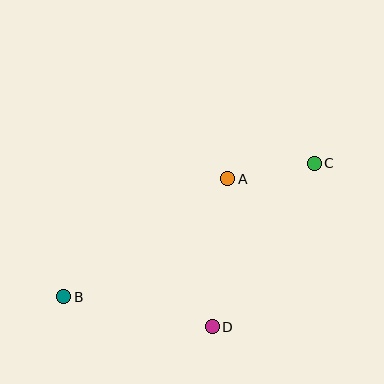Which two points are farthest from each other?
Points B and C are farthest from each other.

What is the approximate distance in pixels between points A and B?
The distance between A and B is approximately 202 pixels.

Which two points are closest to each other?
Points A and C are closest to each other.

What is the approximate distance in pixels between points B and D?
The distance between B and D is approximately 152 pixels.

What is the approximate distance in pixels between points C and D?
The distance between C and D is approximately 193 pixels.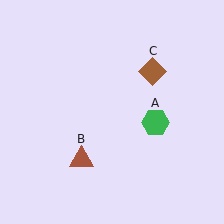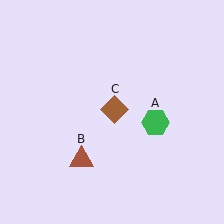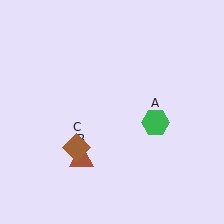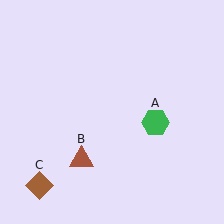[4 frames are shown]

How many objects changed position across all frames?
1 object changed position: brown diamond (object C).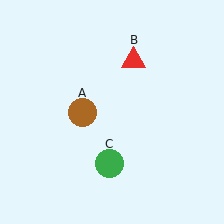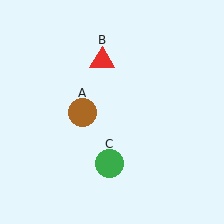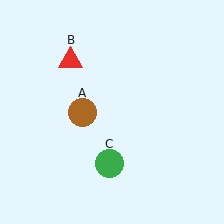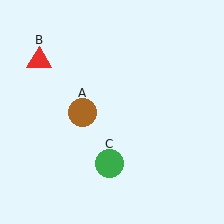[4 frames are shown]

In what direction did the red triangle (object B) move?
The red triangle (object B) moved left.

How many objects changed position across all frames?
1 object changed position: red triangle (object B).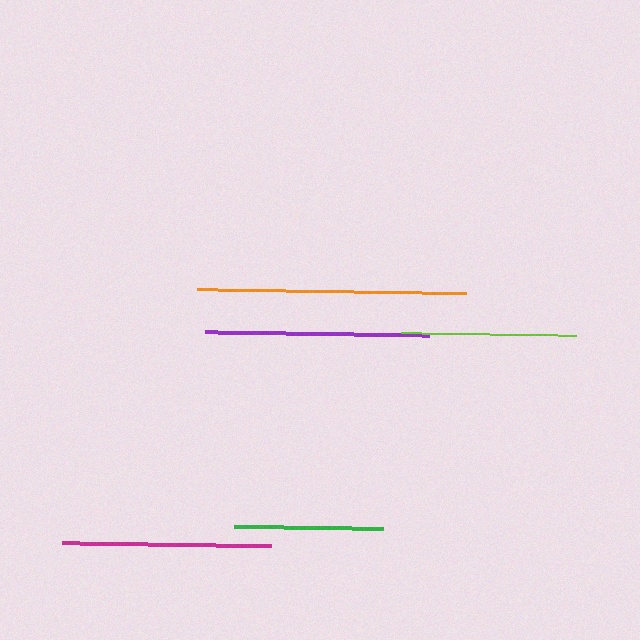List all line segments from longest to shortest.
From longest to shortest: orange, purple, magenta, lime, green.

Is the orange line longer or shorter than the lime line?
The orange line is longer than the lime line.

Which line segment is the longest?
The orange line is the longest at approximately 269 pixels.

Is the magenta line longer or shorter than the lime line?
The magenta line is longer than the lime line.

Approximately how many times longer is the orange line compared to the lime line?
The orange line is approximately 1.5 times the length of the lime line.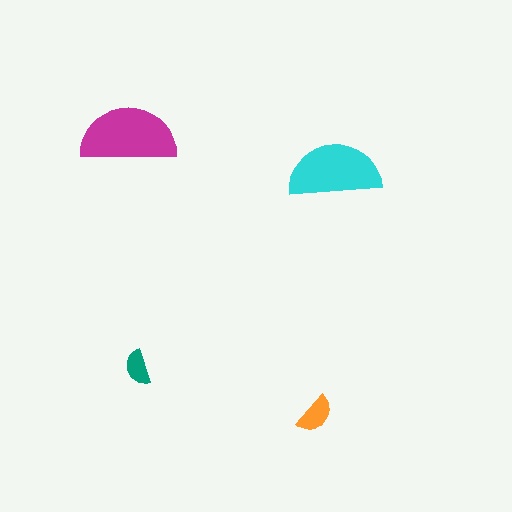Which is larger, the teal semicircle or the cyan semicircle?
The cyan one.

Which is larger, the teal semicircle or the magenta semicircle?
The magenta one.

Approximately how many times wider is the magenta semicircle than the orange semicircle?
About 2.5 times wider.